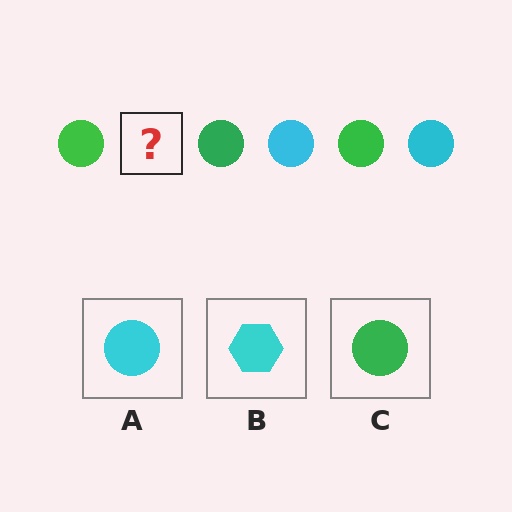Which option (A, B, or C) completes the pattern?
A.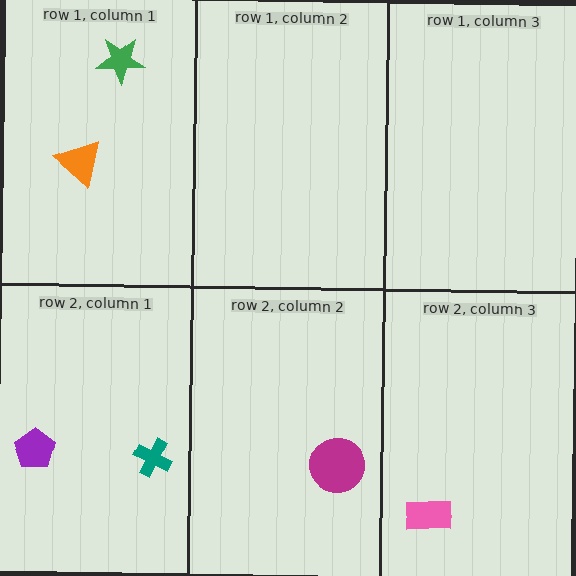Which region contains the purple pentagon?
The row 2, column 1 region.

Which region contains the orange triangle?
The row 1, column 1 region.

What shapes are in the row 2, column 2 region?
The magenta circle.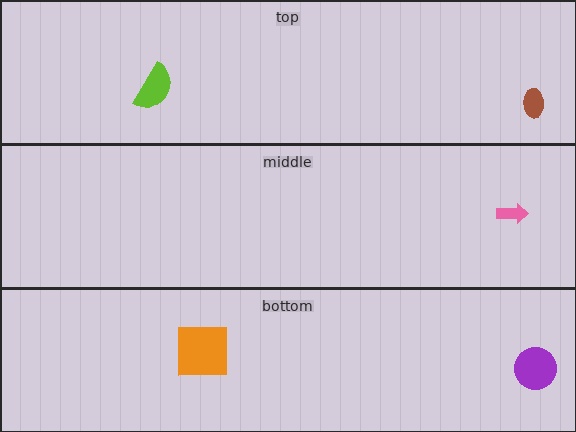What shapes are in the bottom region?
The purple circle, the orange square.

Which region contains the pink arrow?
The middle region.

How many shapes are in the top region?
2.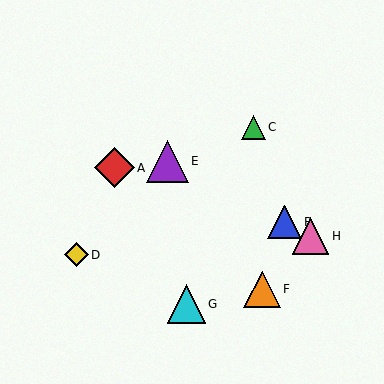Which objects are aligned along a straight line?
Objects B, E, H are aligned along a straight line.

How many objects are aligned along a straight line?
3 objects (B, E, H) are aligned along a straight line.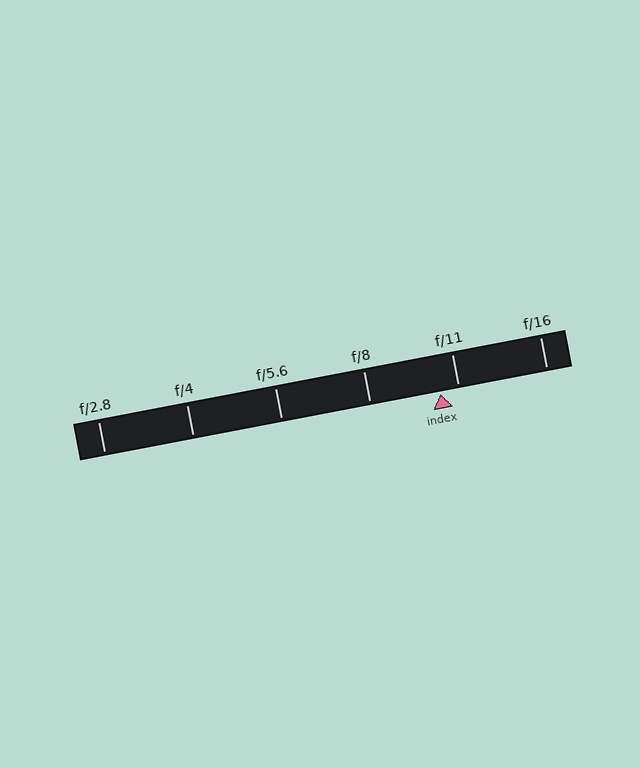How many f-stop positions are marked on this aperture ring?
There are 6 f-stop positions marked.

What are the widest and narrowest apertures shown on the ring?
The widest aperture shown is f/2.8 and the narrowest is f/16.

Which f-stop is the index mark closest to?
The index mark is closest to f/11.